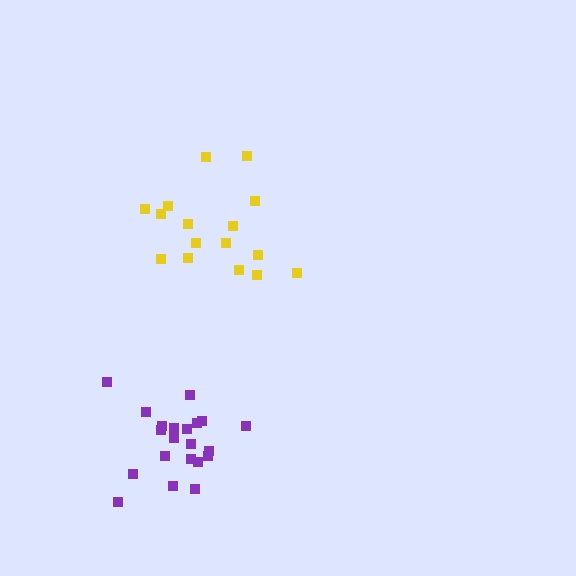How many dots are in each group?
Group 1: 16 dots, Group 2: 21 dots (37 total).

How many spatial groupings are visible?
There are 2 spatial groupings.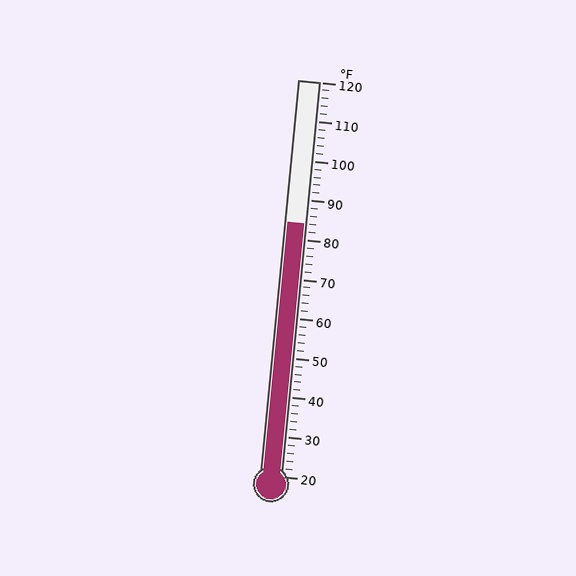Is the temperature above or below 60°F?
The temperature is above 60°F.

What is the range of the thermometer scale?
The thermometer scale ranges from 20°F to 120°F.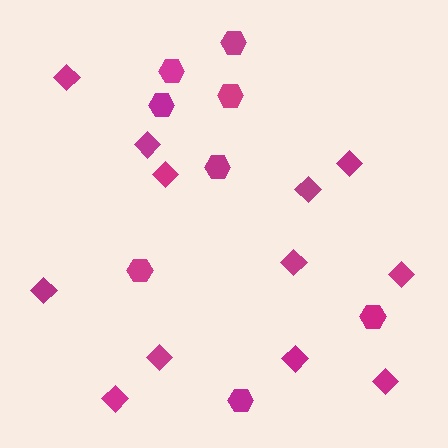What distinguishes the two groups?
There are 2 groups: one group of diamonds (12) and one group of hexagons (8).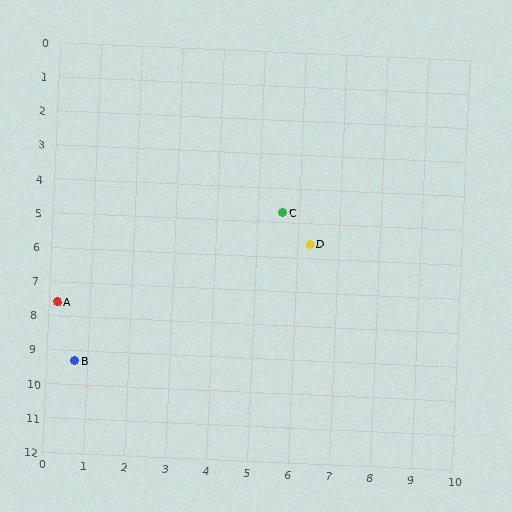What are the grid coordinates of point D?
Point D is at approximately (6.3, 5.6).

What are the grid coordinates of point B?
Point B is at approximately (0.7, 9.3).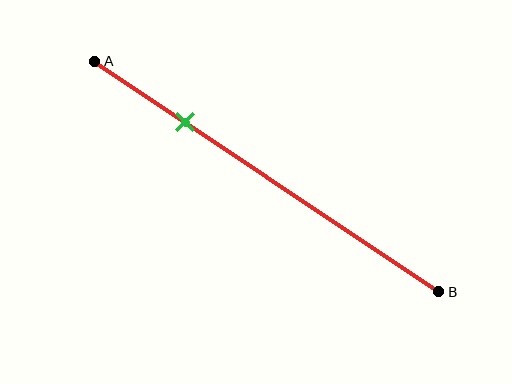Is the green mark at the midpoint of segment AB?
No, the mark is at about 25% from A, not at the 50% midpoint.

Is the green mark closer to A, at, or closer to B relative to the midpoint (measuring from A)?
The green mark is closer to point A than the midpoint of segment AB.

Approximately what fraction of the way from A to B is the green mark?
The green mark is approximately 25% of the way from A to B.